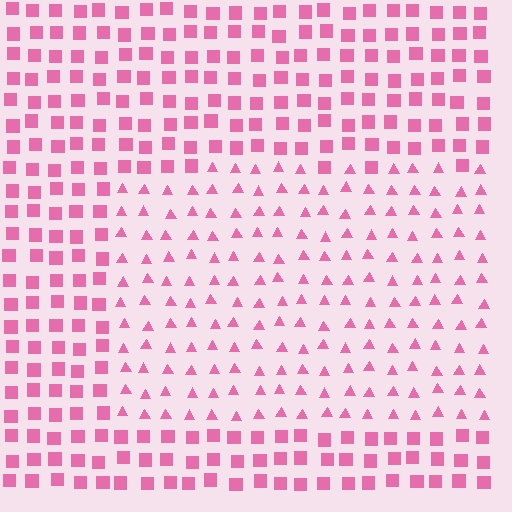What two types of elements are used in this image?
The image uses triangles inside the rectangle region and squares outside it.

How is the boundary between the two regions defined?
The boundary is defined by a change in element shape: triangles inside vs. squares outside. All elements share the same color and spacing.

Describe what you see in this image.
The image is filled with small pink elements arranged in a uniform grid. A rectangle-shaped region contains triangles, while the surrounding area contains squares. The boundary is defined purely by the change in element shape.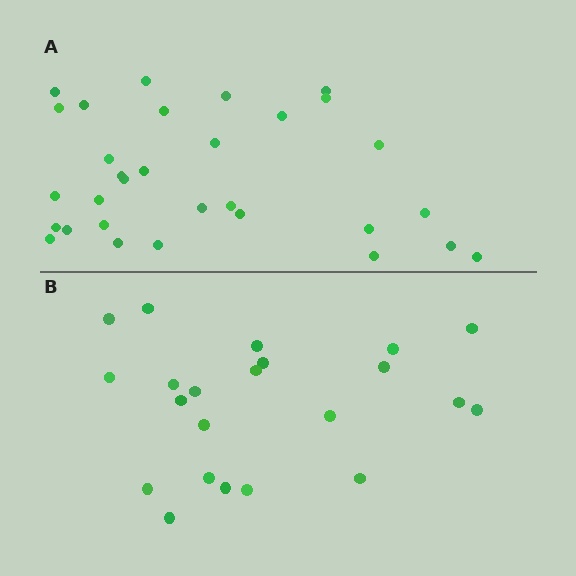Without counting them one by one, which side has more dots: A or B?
Region A (the top region) has more dots.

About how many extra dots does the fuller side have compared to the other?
Region A has roughly 8 or so more dots than region B.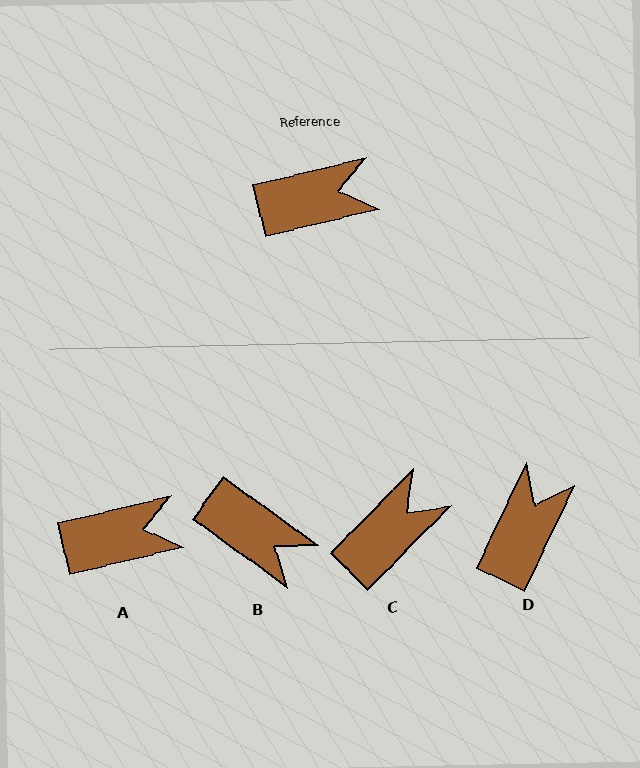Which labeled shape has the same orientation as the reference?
A.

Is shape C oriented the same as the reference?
No, it is off by about 32 degrees.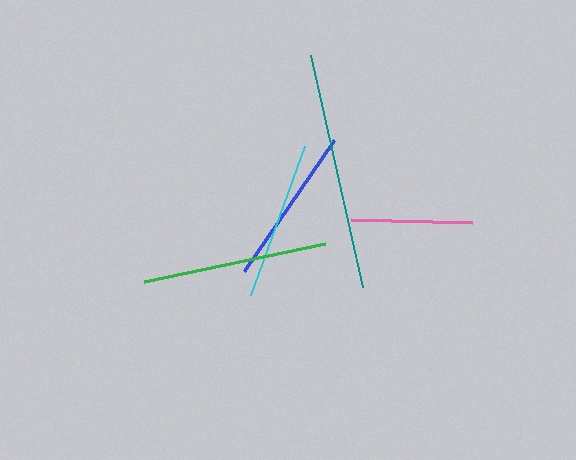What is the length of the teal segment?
The teal segment is approximately 238 pixels long.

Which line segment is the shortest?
The pink line is the shortest at approximately 121 pixels.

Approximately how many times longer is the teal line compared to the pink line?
The teal line is approximately 2.0 times the length of the pink line.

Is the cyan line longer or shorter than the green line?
The green line is longer than the cyan line.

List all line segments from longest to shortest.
From longest to shortest: teal, green, cyan, blue, pink.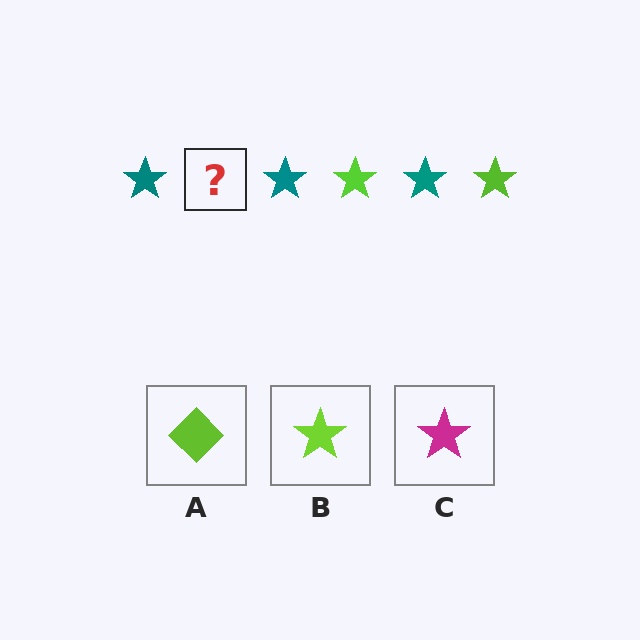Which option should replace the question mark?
Option B.